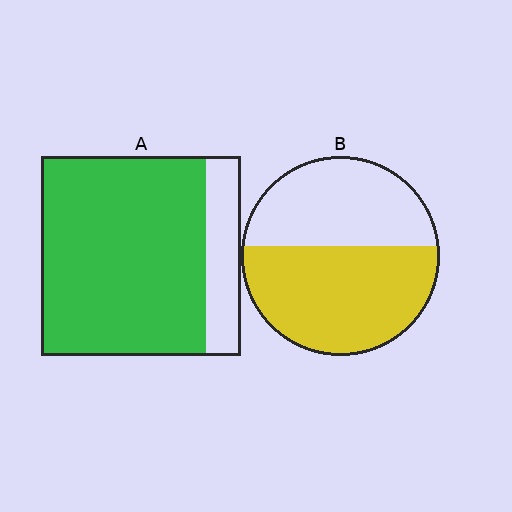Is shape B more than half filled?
Yes.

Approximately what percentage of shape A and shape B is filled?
A is approximately 80% and B is approximately 55%.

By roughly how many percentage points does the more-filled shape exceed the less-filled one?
By roughly 25 percentage points (A over B).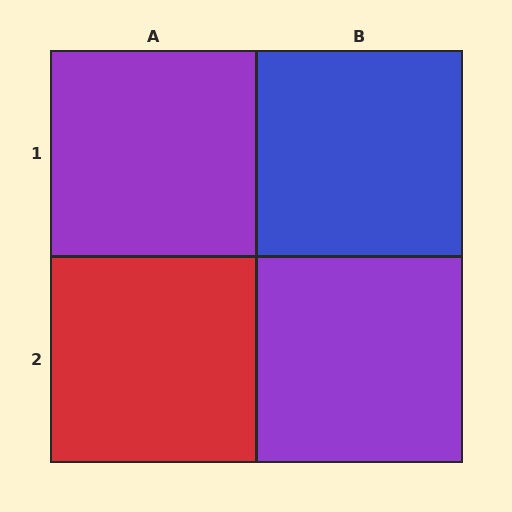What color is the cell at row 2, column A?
Red.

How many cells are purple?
2 cells are purple.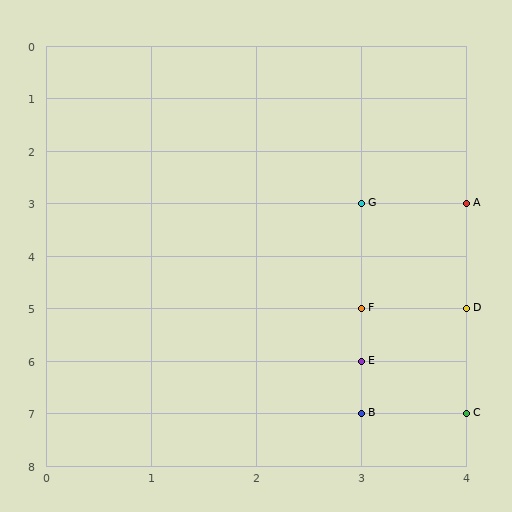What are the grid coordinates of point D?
Point D is at grid coordinates (4, 5).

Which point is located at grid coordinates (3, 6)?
Point E is at (3, 6).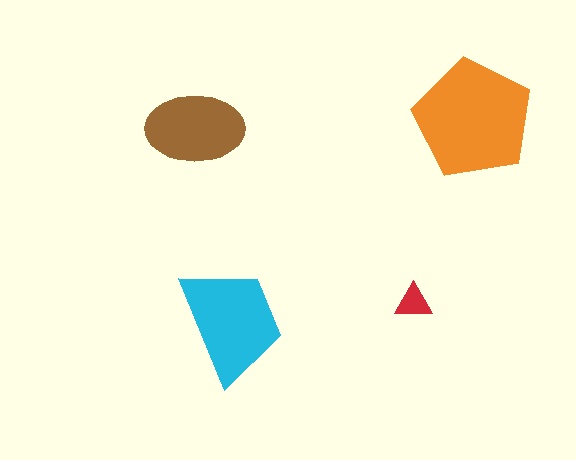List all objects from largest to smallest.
The orange pentagon, the cyan trapezoid, the brown ellipse, the red triangle.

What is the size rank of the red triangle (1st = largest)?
4th.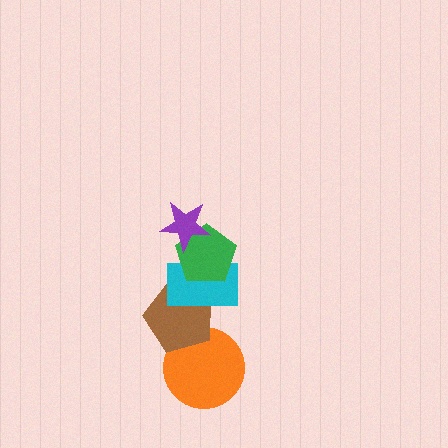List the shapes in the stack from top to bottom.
From top to bottom: the purple star, the green pentagon, the cyan rectangle, the brown pentagon, the orange circle.